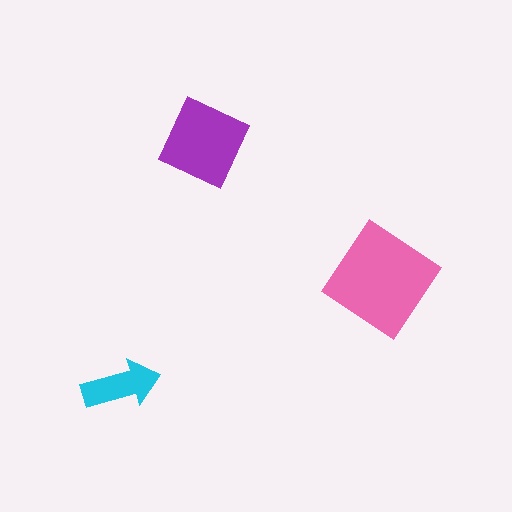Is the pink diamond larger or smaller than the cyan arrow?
Larger.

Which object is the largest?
The pink diamond.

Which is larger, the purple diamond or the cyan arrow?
The purple diamond.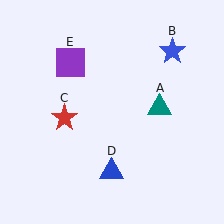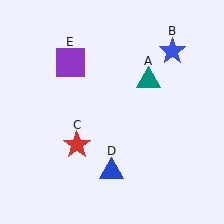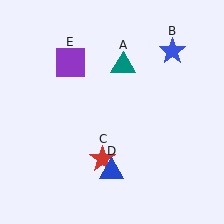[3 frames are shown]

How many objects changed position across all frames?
2 objects changed position: teal triangle (object A), red star (object C).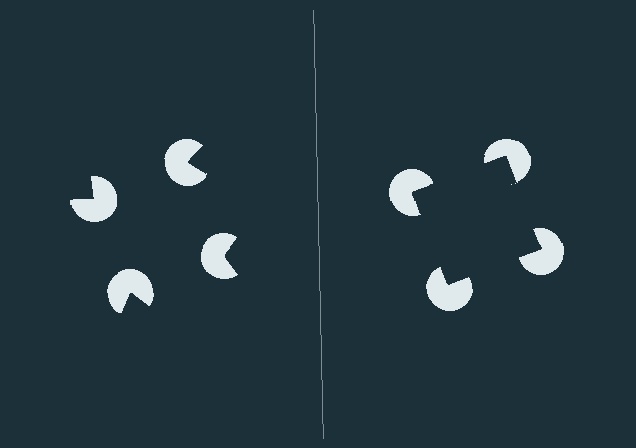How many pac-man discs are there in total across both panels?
8 — 4 on each side.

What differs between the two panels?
The pac-man discs are positioned identically on both sides; only the wedge orientations differ. On the right they align to a square; on the left they are misaligned.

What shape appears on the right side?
An illusory square.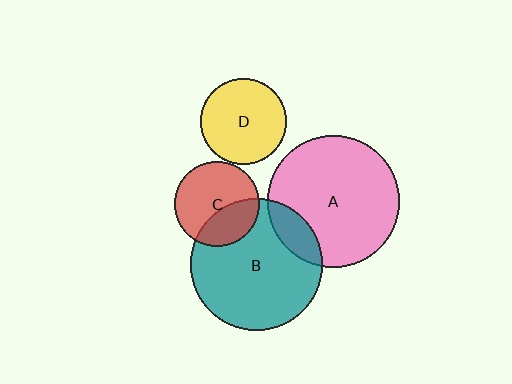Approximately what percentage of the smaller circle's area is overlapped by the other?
Approximately 15%.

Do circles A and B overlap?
Yes.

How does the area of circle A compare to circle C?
Approximately 2.5 times.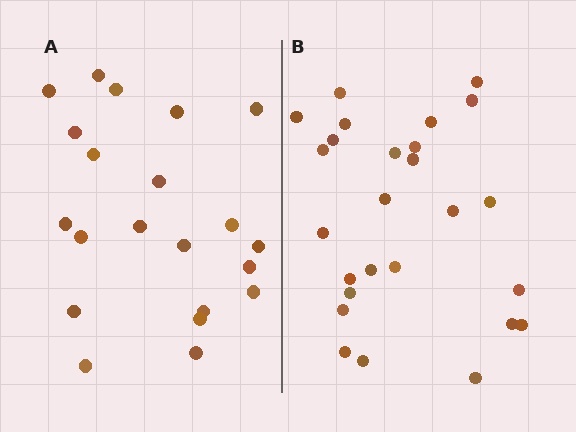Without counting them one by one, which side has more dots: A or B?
Region B (the right region) has more dots.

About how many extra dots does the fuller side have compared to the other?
Region B has about 5 more dots than region A.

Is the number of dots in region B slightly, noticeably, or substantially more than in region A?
Region B has only slightly more — the two regions are fairly close. The ratio is roughly 1.2 to 1.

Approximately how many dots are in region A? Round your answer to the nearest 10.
About 20 dots. (The exact count is 21, which rounds to 20.)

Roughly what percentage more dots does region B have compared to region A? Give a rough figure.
About 25% more.